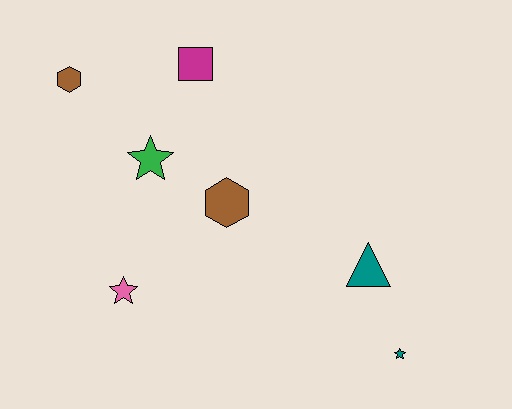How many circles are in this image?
There are no circles.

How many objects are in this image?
There are 7 objects.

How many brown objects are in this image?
There are 2 brown objects.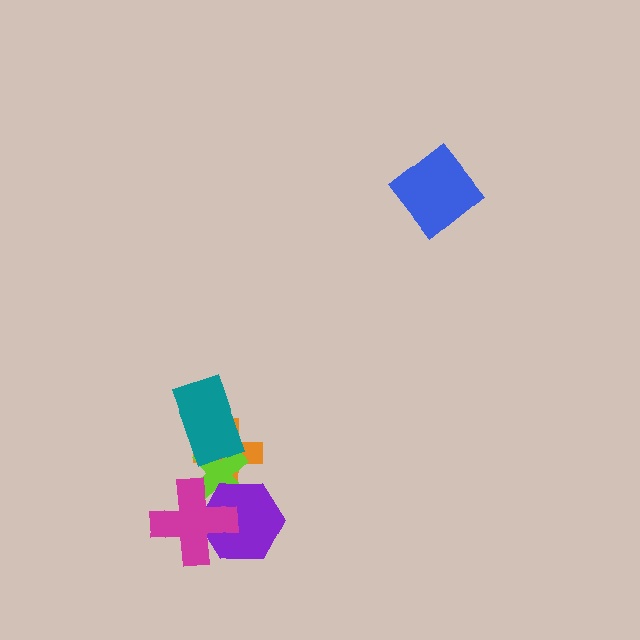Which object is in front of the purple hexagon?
The magenta cross is in front of the purple hexagon.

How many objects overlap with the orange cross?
3 objects overlap with the orange cross.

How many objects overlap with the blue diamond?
0 objects overlap with the blue diamond.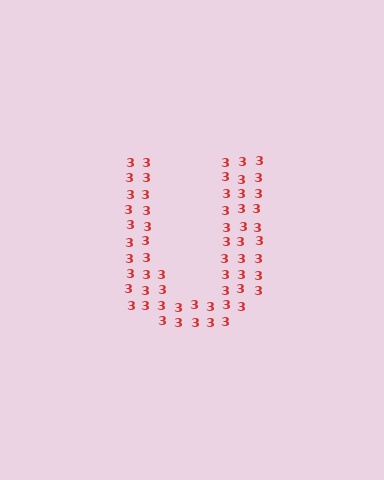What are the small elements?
The small elements are digit 3's.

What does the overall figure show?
The overall figure shows the letter U.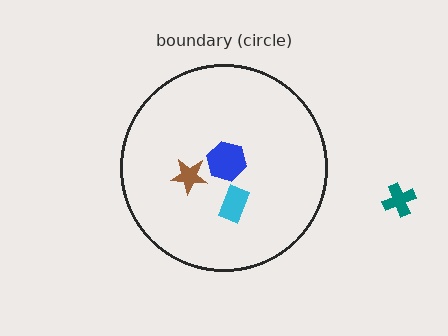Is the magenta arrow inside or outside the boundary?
Inside.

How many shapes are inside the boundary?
4 inside, 1 outside.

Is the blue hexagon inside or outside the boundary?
Inside.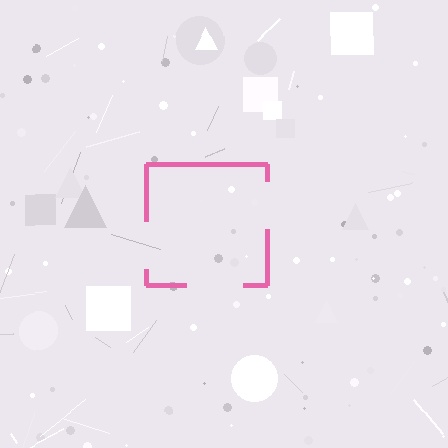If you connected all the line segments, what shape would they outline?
They would outline a square.